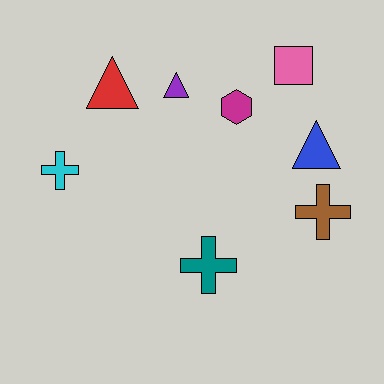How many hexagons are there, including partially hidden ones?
There is 1 hexagon.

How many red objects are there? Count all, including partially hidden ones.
There is 1 red object.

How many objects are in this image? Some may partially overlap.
There are 8 objects.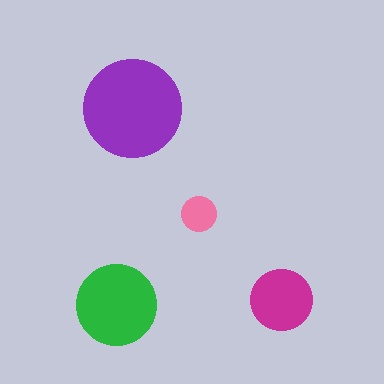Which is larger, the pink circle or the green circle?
The green one.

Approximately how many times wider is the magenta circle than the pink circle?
About 1.5 times wider.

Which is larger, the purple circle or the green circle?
The purple one.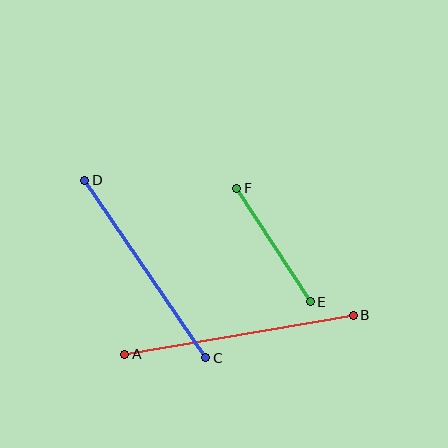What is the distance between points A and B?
The distance is approximately 232 pixels.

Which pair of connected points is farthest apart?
Points A and B are farthest apart.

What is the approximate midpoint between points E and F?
The midpoint is at approximately (273, 245) pixels.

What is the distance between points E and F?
The distance is approximately 135 pixels.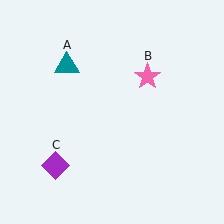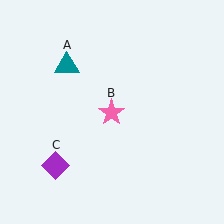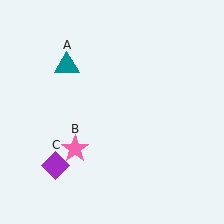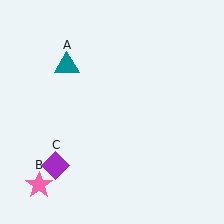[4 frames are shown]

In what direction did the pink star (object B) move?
The pink star (object B) moved down and to the left.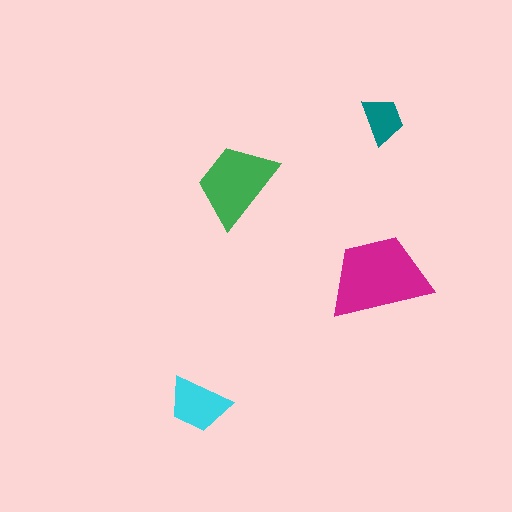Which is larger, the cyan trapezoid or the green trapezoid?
The green one.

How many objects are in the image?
There are 4 objects in the image.